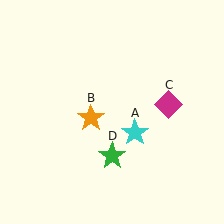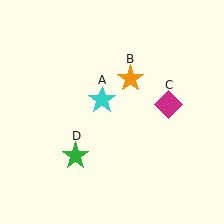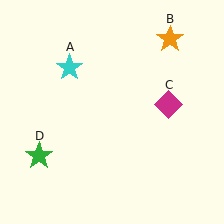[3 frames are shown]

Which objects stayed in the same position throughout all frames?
Magenta diamond (object C) remained stationary.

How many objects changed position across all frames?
3 objects changed position: cyan star (object A), orange star (object B), green star (object D).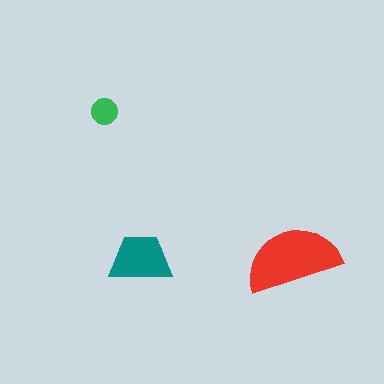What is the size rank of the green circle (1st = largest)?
3rd.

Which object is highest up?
The green circle is topmost.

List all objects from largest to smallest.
The red semicircle, the teal trapezoid, the green circle.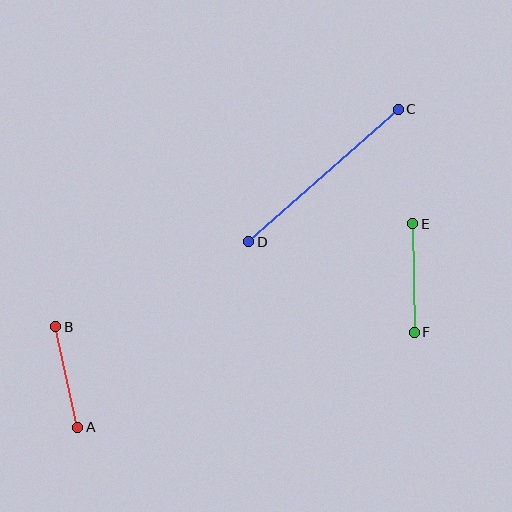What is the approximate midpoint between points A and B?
The midpoint is at approximately (67, 377) pixels.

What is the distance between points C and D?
The distance is approximately 200 pixels.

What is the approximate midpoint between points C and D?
The midpoint is at approximately (324, 175) pixels.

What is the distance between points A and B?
The distance is approximately 103 pixels.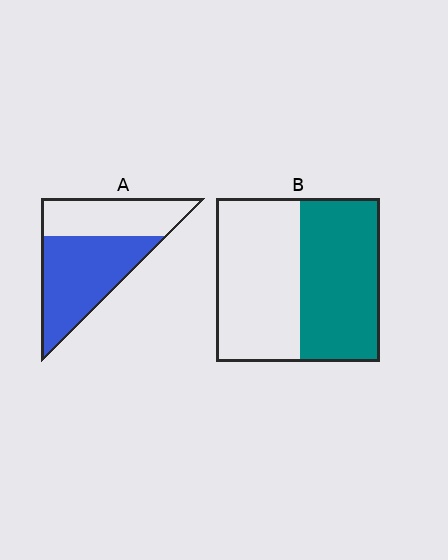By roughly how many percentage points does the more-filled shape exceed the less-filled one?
By roughly 10 percentage points (A over B).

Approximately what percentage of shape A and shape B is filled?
A is approximately 60% and B is approximately 50%.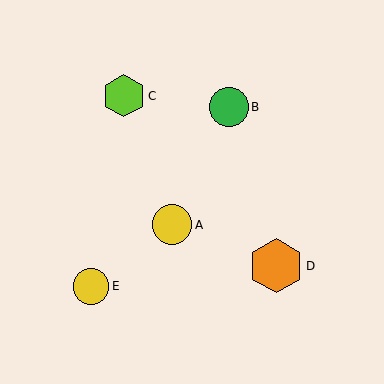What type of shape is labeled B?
Shape B is a green circle.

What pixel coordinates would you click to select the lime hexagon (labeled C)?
Click at (124, 96) to select the lime hexagon C.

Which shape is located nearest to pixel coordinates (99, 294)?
The yellow circle (labeled E) at (91, 286) is nearest to that location.